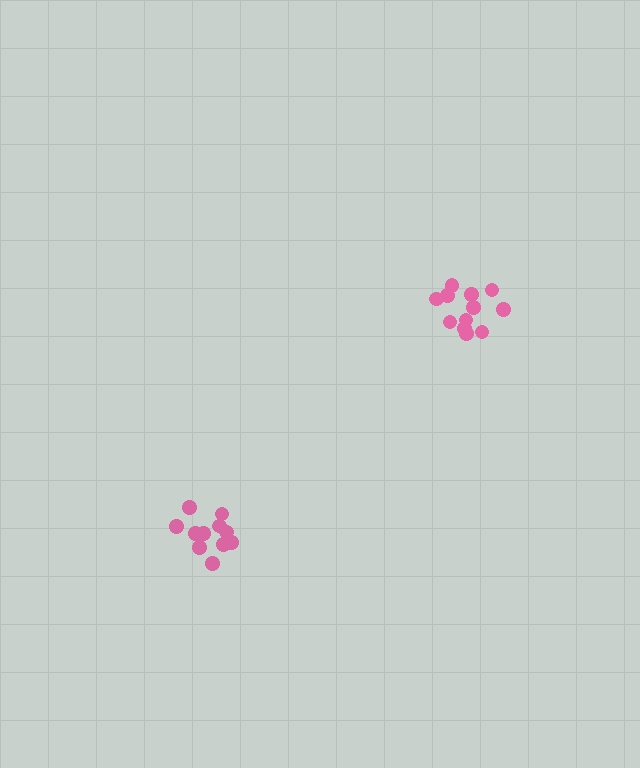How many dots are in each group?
Group 1: 12 dots, Group 2: 12 dots (24 total).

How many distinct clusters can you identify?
There are 2 distinct clusters.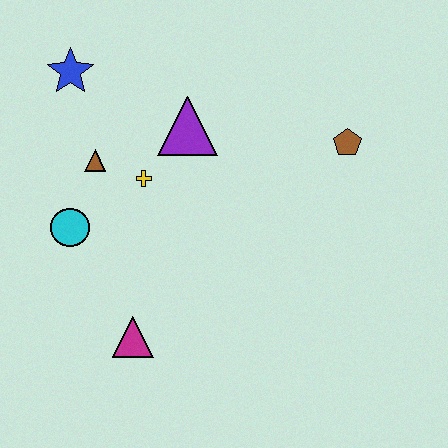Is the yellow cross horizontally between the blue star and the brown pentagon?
Yes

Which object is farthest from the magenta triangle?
The brown pentagon is farthest from the magenta triangle.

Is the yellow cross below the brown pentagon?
Yes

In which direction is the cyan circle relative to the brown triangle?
The cyan circle is below the brown triangle.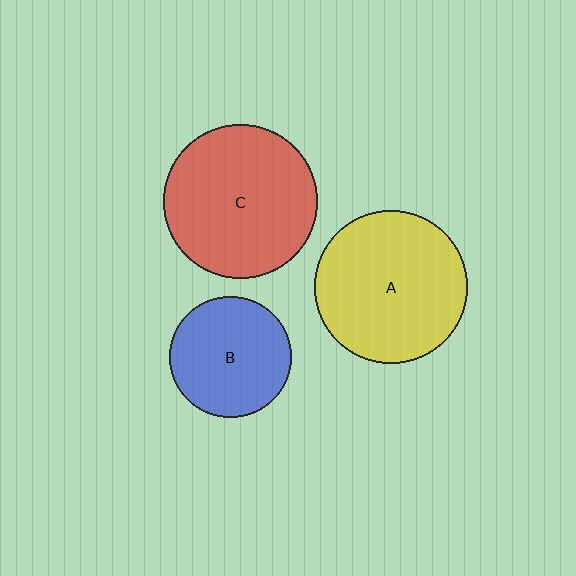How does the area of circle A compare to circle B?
Approximately 1.6 times.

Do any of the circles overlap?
No, none of the circles overlap.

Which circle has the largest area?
Circle C (red).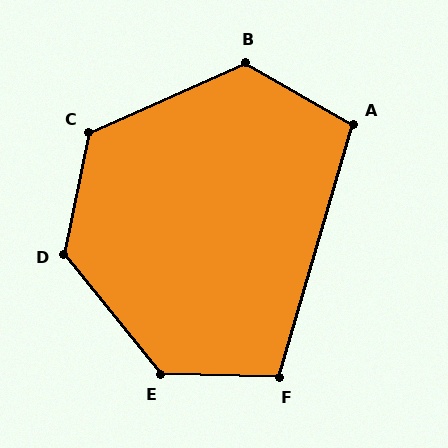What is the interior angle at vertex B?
Approximately 126 degrees (obtuse).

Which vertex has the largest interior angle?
E, at approximately 130 degrees.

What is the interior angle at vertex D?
Approximately 129 degrees (obtuse).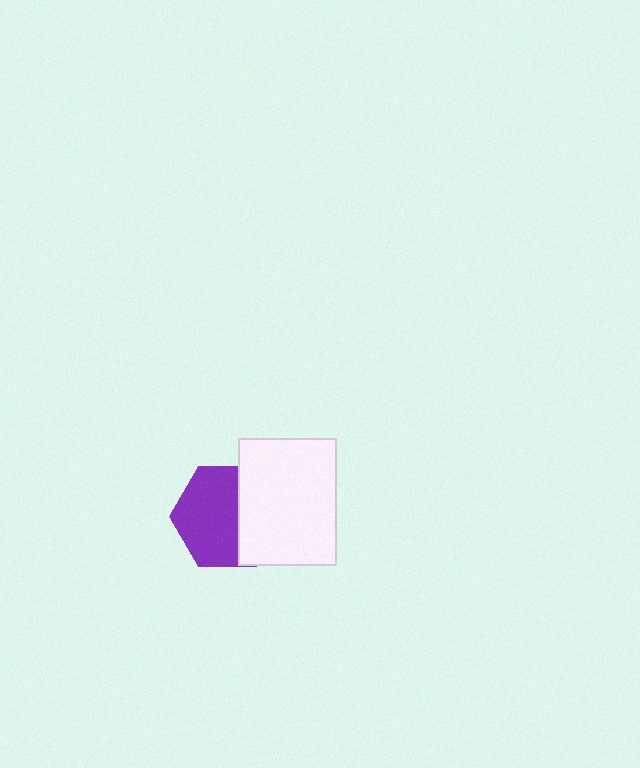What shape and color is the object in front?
The object in front is a white rectangle.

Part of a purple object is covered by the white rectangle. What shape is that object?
It is a hexagon.